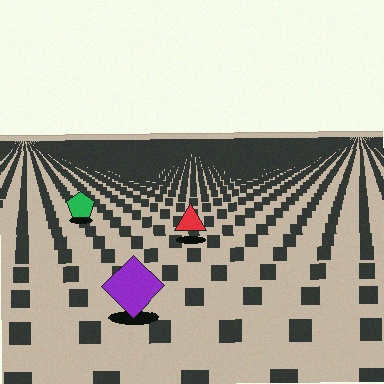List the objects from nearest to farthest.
From nearest to farthest: the purple diamond, the red triangle, the green pentagon.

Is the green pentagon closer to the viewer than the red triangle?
No. The red triangle is closer — you can tell from the texture gradient: the ground texture is coarser near it.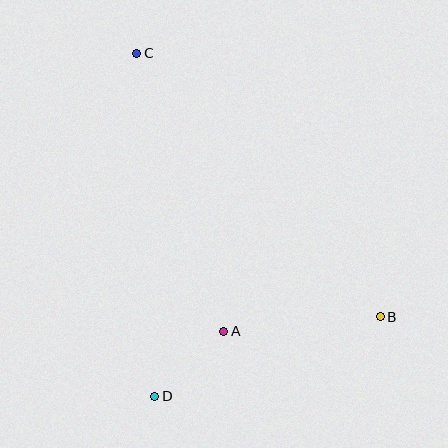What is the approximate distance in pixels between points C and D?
The distance between C and D is approximately 344 pixels.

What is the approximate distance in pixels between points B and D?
The distance between B and D is approximately 240 pixels.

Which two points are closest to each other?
Points A and D are closest to each other.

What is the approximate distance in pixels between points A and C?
The distance between A and C is approximately 292 pixels.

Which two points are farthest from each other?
Points B and C are farthest from each other.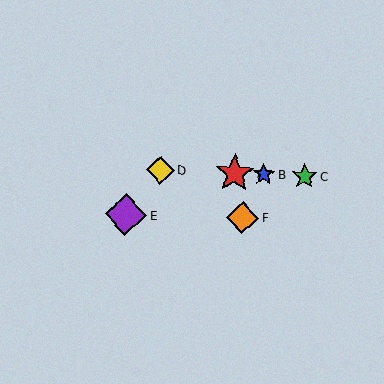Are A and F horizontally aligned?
No, A is at y≈173 and F is at y≈217.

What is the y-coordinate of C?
Object C is at y≈176.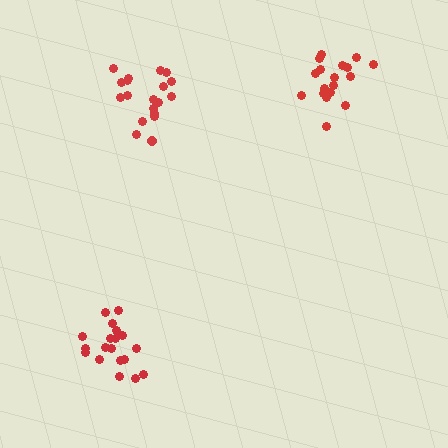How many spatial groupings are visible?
There are 3 spatial groupings.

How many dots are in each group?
Group 1: 18 dots, Group 2: 19 dots, Group 3: 19 dots (56 total).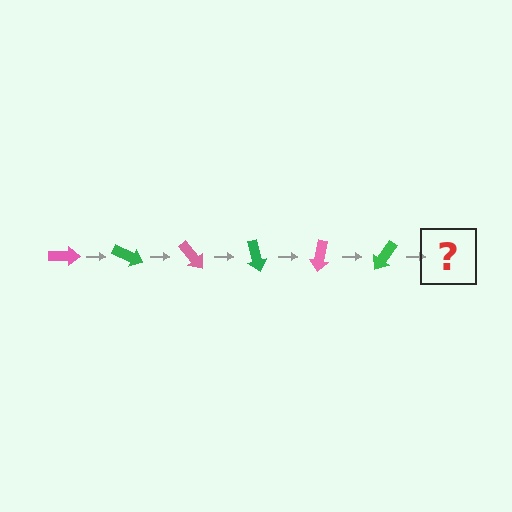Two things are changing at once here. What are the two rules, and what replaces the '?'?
The two rules are that it rotates 25 degrees each step and the color cycles through pink and green. The '?' should be a pink arrow, rotated 150 degrees from the start.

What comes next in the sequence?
The next element should be a pink arrow, rotated 150 degrees from the start.